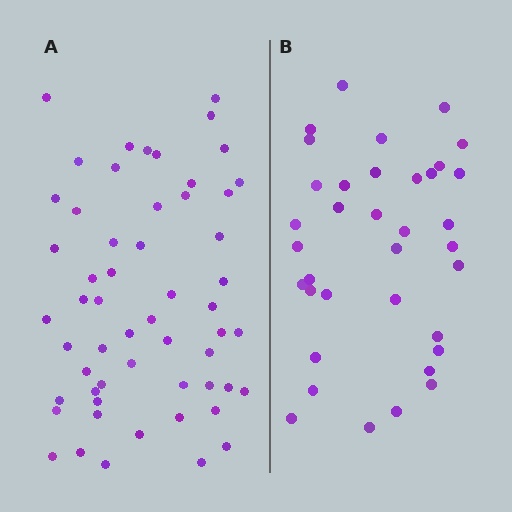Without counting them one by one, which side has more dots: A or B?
Region A (the left region) has more dots.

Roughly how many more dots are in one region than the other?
Region A has approximately 20 more dots than region B.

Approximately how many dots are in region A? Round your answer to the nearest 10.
About 60 dots. (The exact count is 56, which rounds to 60.)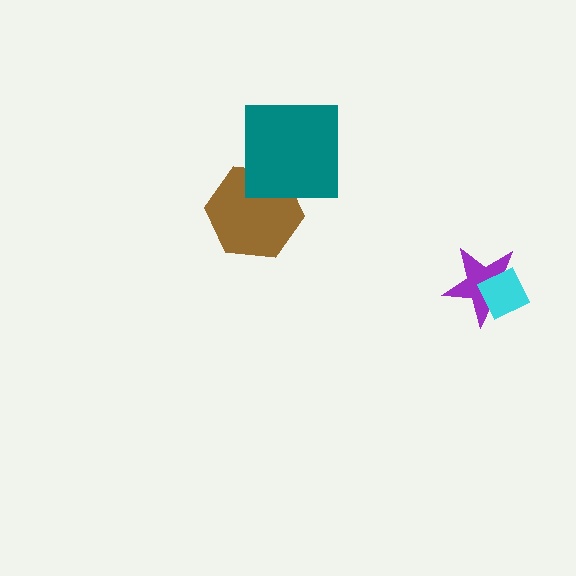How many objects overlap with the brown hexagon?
1 object overlaps with the brown hexagon.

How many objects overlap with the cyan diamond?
1 object overlaps with the cyan diamond.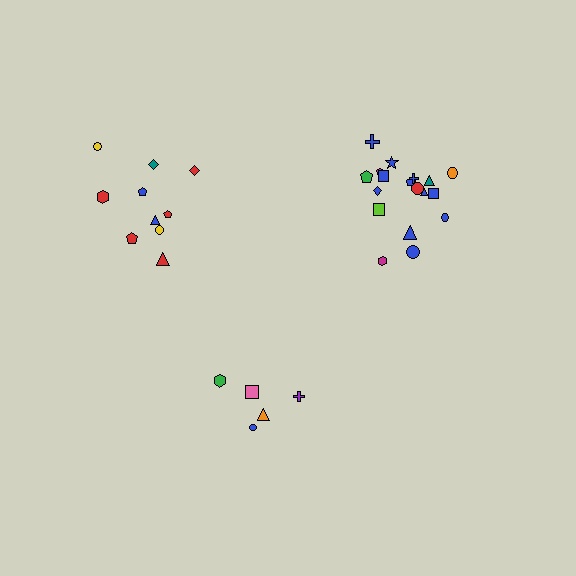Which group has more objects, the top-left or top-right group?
The top-right group.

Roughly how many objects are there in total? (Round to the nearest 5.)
Roughly 35 objects in total.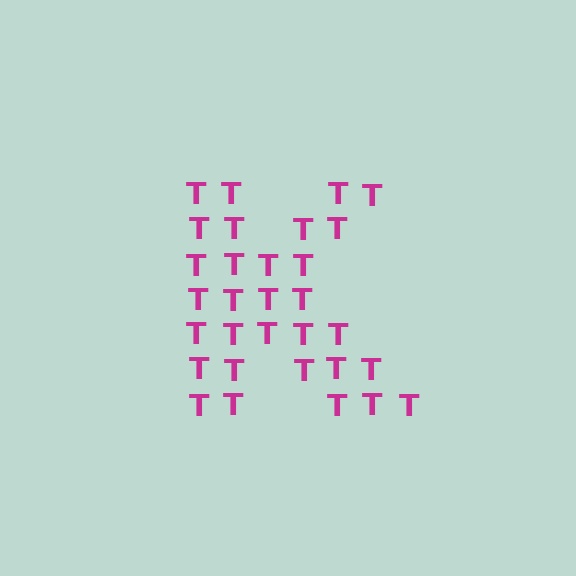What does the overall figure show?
The overall figure shows the letter K.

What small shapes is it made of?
It is made of small letter T's.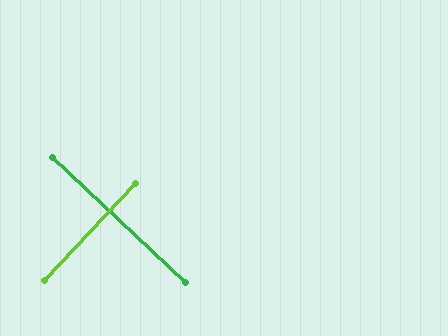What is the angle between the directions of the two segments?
Approximately 90 degrees.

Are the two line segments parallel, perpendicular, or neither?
Perpendicular — they meet at approximately 90°.